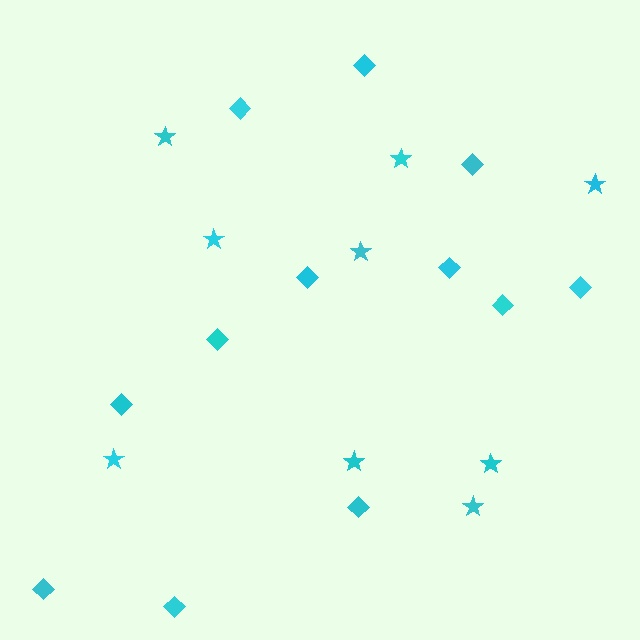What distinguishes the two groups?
There are 2 groups: one group of diamonds (12) and one group of stars (9).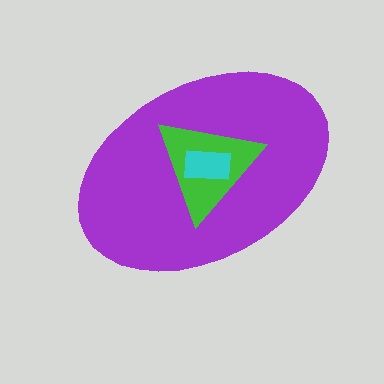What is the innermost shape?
The cyan rectangle.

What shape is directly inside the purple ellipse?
The green triangle.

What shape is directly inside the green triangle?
The cyan rectangle.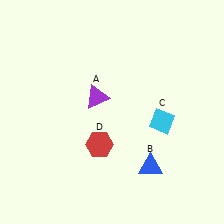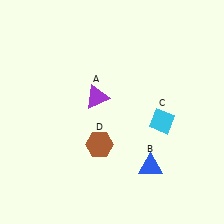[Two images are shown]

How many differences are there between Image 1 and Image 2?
There is 1 difference between the two images.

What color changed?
The hexagon (D) changed from red in Image 1 to brown in Image 2.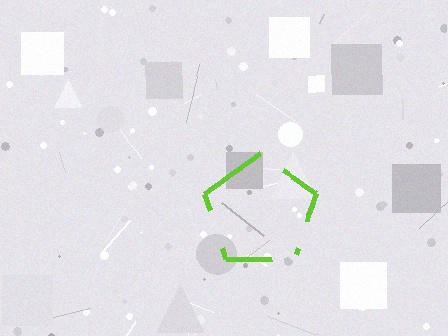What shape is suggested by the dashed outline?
The dashed outline suggests a pentagon.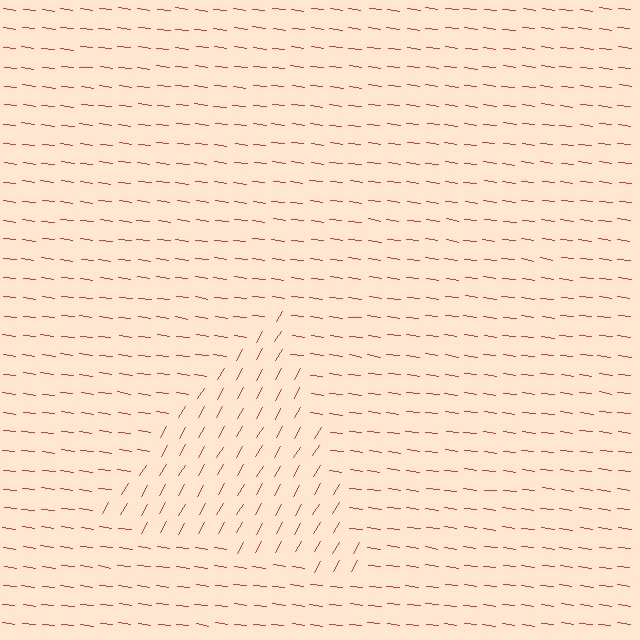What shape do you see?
I see a triangle.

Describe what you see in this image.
The image is filled with small red line segments. A triangle region in the image has lines oriented differently from the surrounding lines, creating a visible texture boundary.